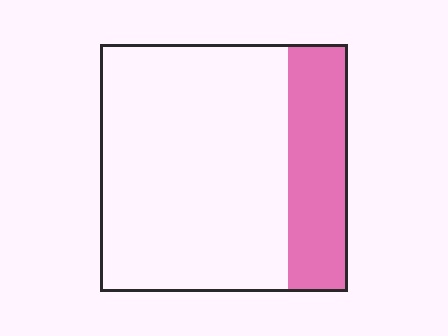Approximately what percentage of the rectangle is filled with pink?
Approximately 25%.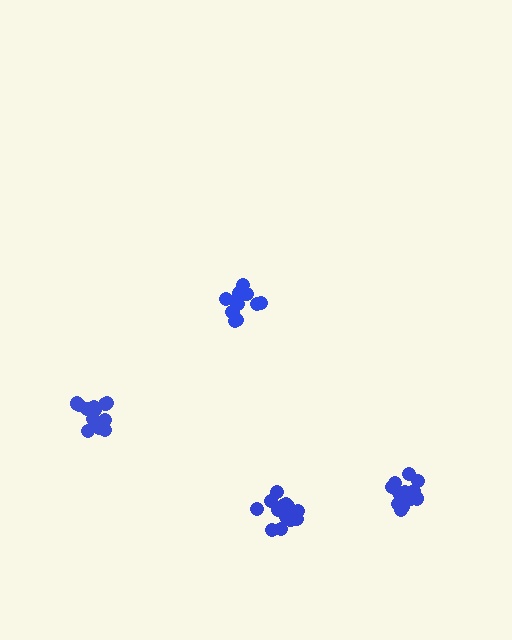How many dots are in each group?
Group 1: 12 dots, Group 2: 15 dots, Group 3: 12 dots, Group 4: 15 dots (54 total).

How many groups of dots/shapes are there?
There are 4 groups.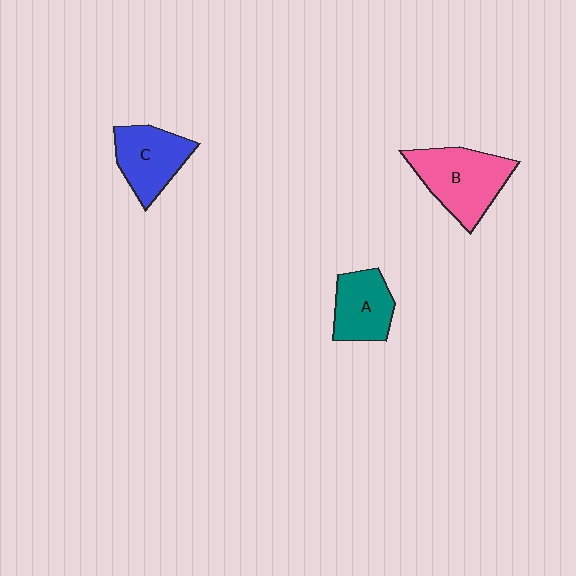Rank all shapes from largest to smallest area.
From largest to smallest: B (pink), C (blue), A (teal).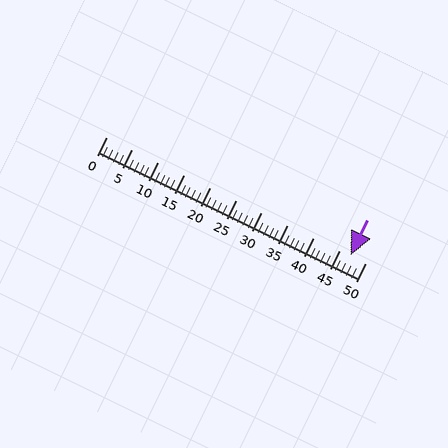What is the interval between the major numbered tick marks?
The major tick marks are spaced 5 units apart.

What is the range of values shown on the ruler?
The ruler shows values from 0 to 50.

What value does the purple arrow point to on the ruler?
The purple arrow points to approximately 47.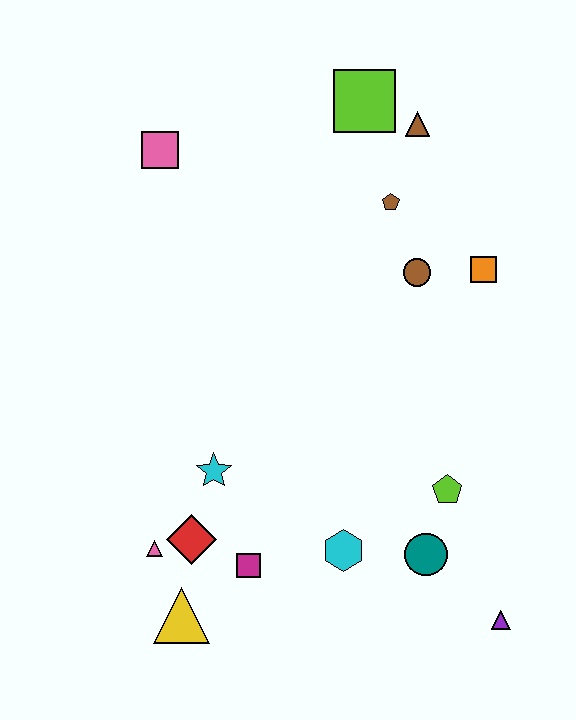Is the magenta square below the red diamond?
Yes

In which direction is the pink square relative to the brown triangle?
The pink square is to the left of the brown triangle.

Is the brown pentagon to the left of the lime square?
No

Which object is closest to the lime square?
The brown triangle is closest to the lime square.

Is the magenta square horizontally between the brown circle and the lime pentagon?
No